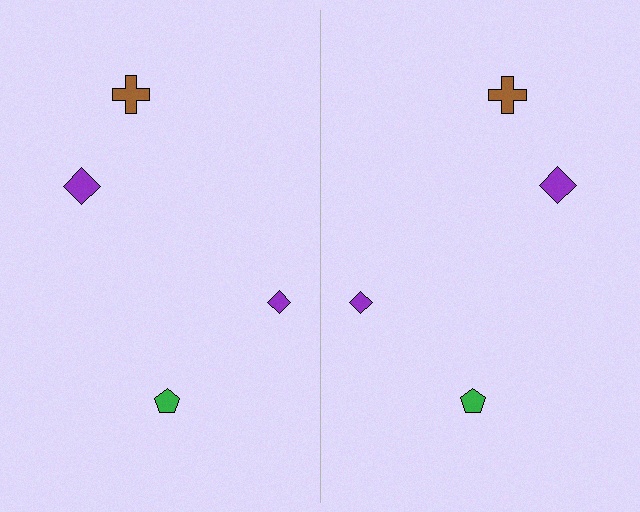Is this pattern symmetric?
Yes, this pattern has bilateral (reflection) symmetry.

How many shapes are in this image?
There are 8 shapes in this image.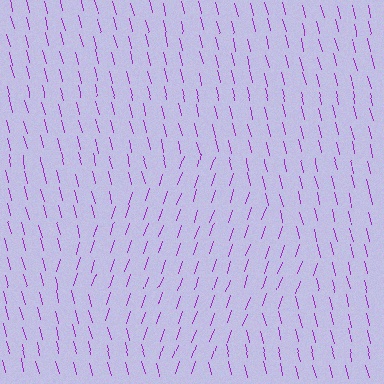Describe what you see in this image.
The image is filled with small purple line segments. A diamond region in the image has lines oriented differently from the surrounding lines, creating a visible texture boundary.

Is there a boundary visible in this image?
Yes, there is a texture boundary formed by a change in line orientation.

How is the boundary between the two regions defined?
The boundary is defined purely by a change in line orientation (approximately 33 degrees difference). All lines are the same color and thickness.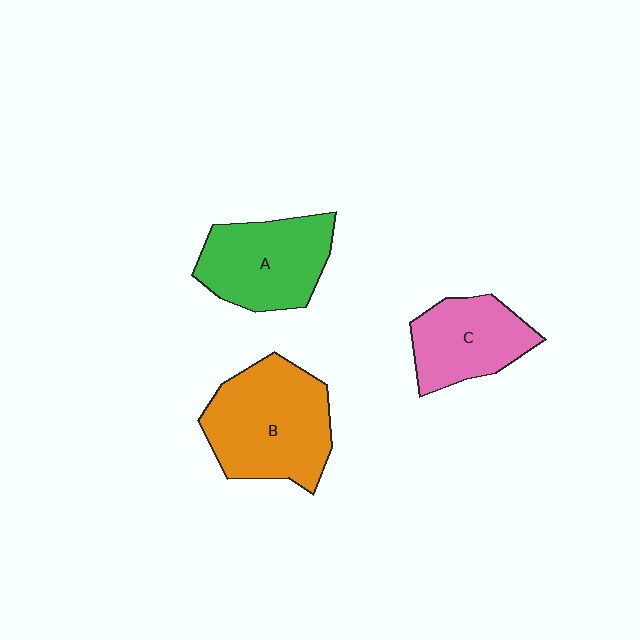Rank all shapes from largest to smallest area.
From largest to smallest: B (orange), A (green), C (pink).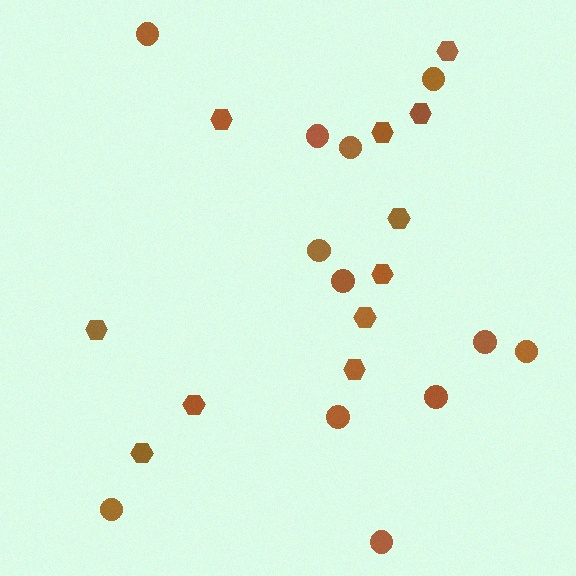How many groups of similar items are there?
There are 2 groups: one group of hexagons (11) and one group of circles (12).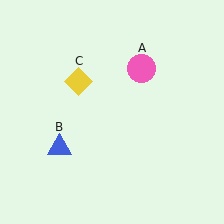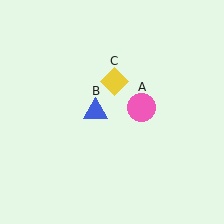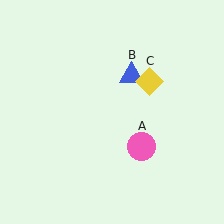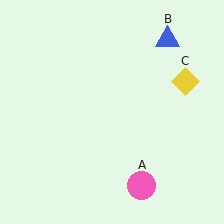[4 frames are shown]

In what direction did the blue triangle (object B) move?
The blue triangle (object B) moved up and to the right.